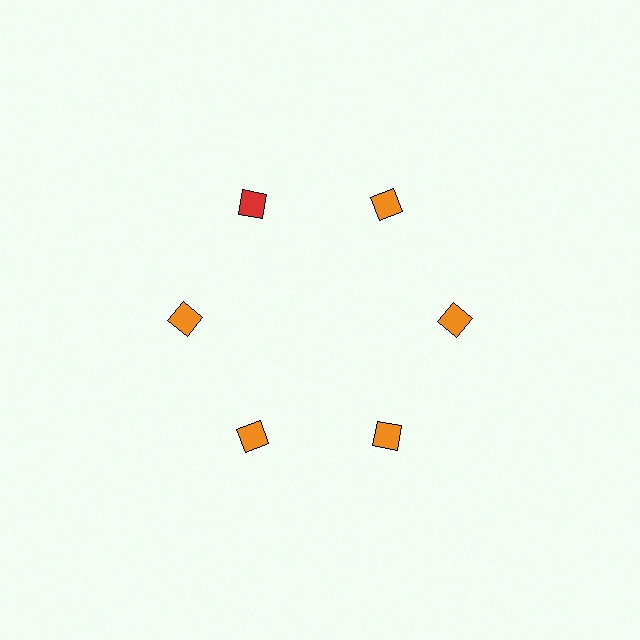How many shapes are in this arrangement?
There are 6 shapes arranged in a ring pattern.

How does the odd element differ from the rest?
It has a different color: red instead of orange.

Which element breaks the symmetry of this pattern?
The red diamond at roughly the 11 o'clock position breaks the symmetry. All other shapes are orange diamonds.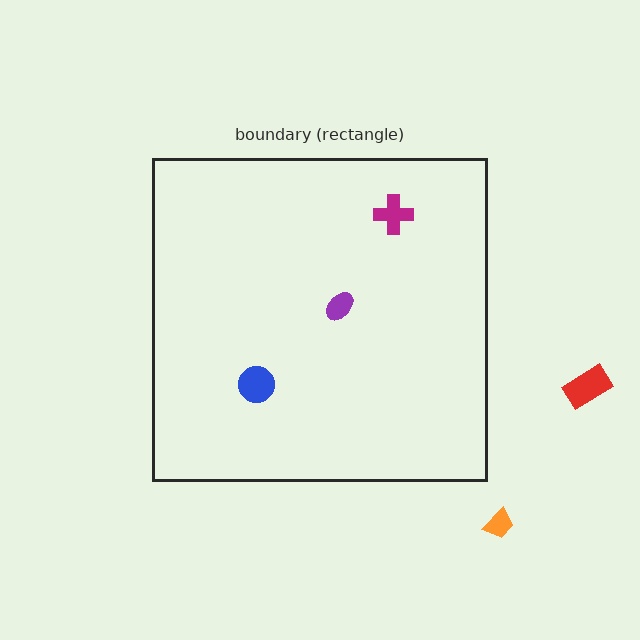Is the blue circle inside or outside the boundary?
Inside.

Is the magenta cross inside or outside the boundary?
Inside.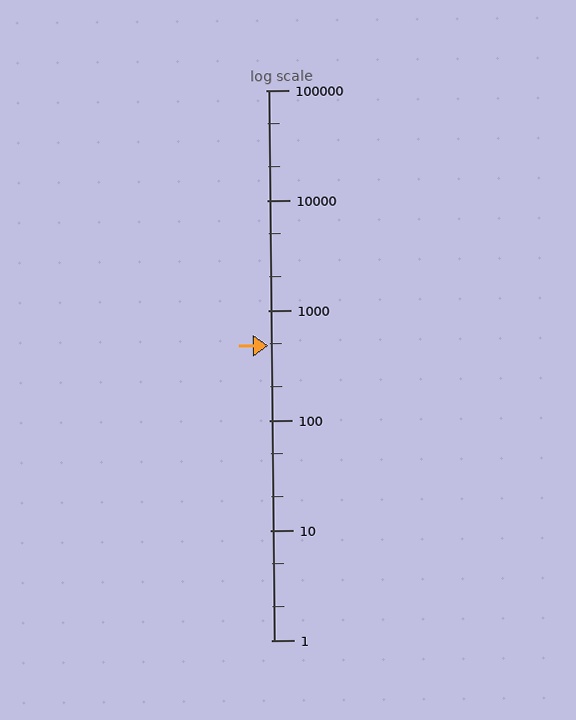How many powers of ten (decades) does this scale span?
The scale spans 5 decades, from 1 to 100000.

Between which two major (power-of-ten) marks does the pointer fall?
The pointer is between 100 and 1000.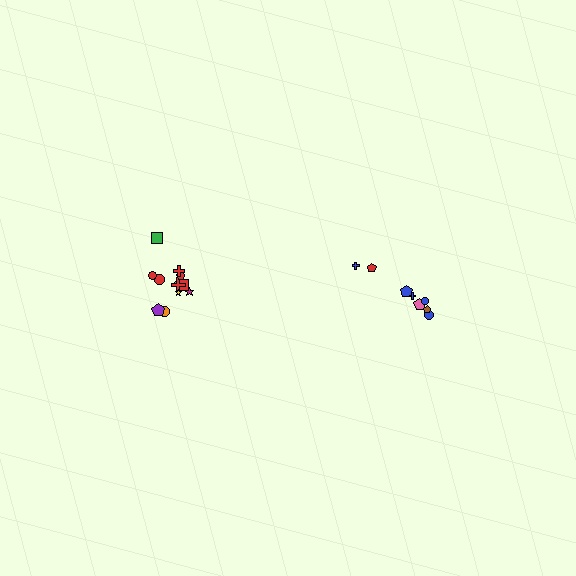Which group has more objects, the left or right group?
The left group.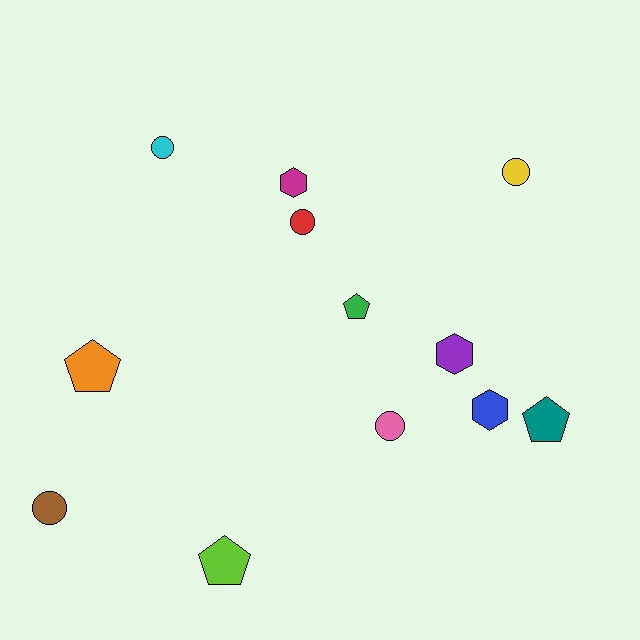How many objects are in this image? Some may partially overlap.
There are 12 objects.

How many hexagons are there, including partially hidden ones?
There are 3 hexagons.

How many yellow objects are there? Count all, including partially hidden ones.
There is 1 yellow object.